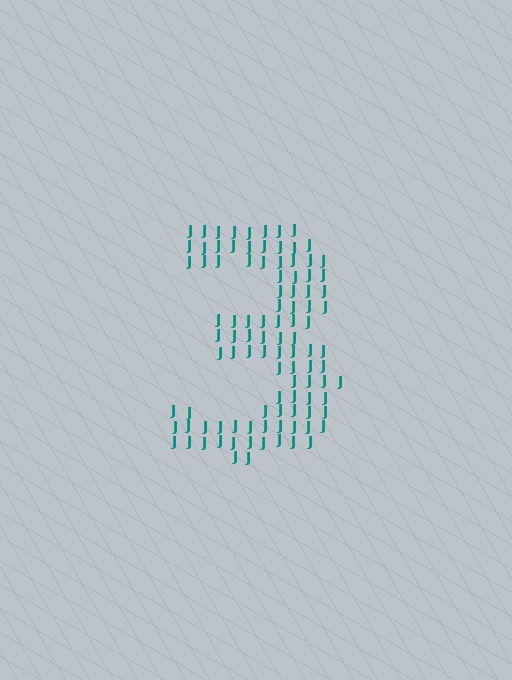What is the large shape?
The large shape is the digit 3.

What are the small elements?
The small elements are letter J's.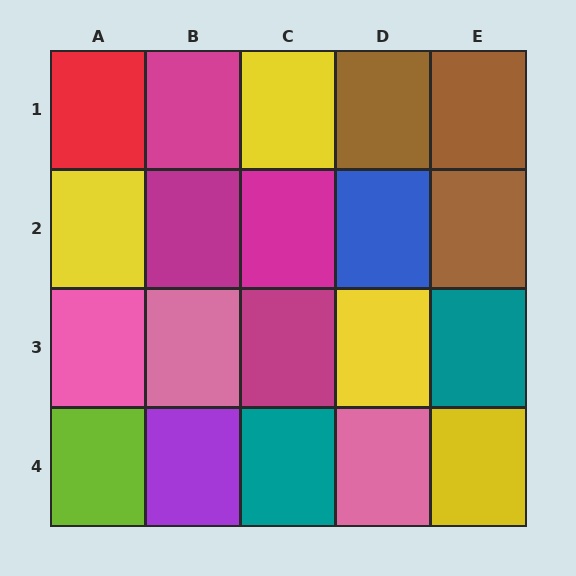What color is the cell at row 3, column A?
Pink.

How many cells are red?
1 cell is red.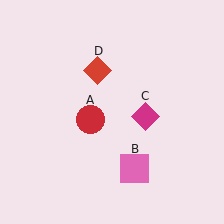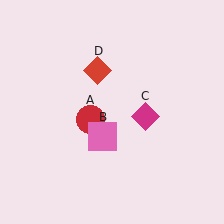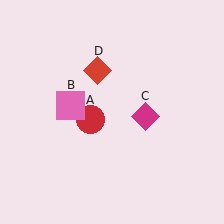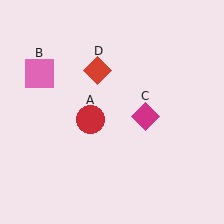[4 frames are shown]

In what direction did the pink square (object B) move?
The pink square (object B) moved up and to the left.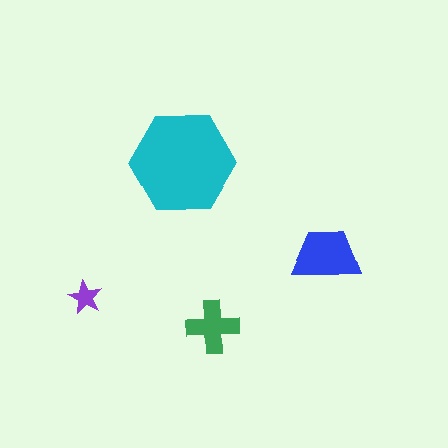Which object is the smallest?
The purple star.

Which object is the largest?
The cyan hexagon.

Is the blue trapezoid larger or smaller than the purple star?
Larger.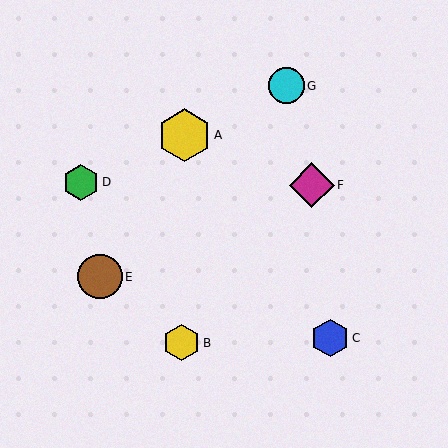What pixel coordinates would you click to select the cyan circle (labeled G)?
Click at (287, 86) to select the cyan circle G.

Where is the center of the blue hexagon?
The center of the blue hexagon is at (330, 338).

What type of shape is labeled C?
Shape C is a blue hexagon.